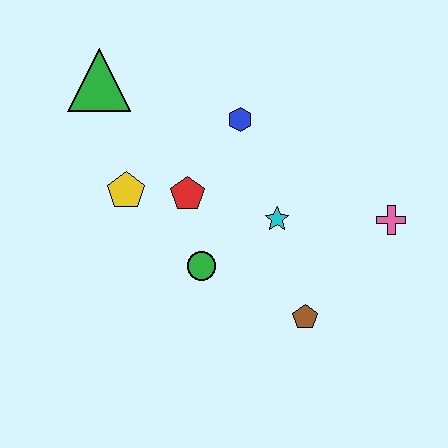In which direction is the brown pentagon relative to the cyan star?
The brown pentagon is below the cyan star.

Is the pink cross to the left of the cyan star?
No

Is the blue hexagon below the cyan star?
No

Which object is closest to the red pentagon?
The yellow pentagon is closest to the red pentagon.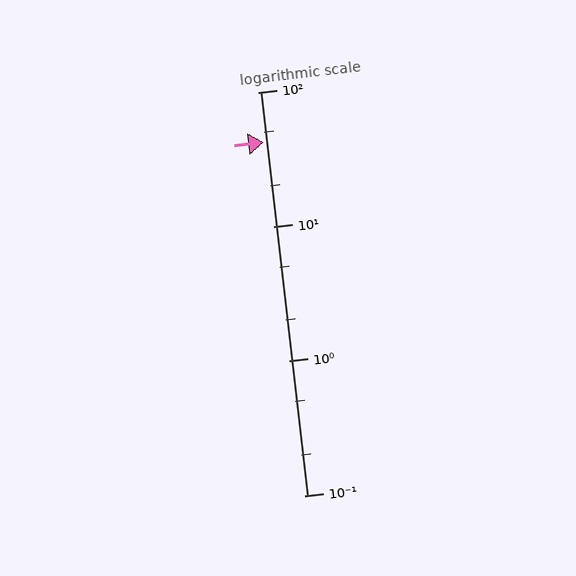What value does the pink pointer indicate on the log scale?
The pointer indicates approximately 42.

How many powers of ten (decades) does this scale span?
The scale spans 3 decades, from 0.1 to 100.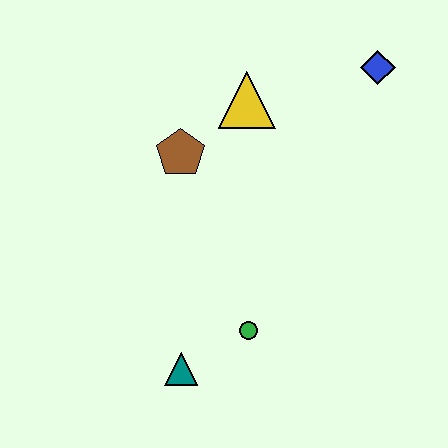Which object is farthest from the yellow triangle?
The teal triangle is farthest from the yellow triangle.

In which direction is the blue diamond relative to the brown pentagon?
The blue diamond is to the right of the brown pentagon.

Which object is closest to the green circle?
The teal triangle is closest to the green circle.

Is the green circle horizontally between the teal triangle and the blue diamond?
Yes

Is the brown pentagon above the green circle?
Yes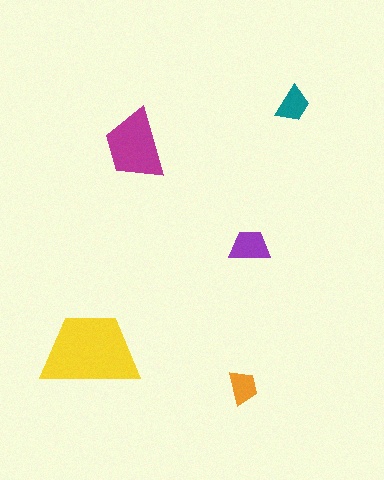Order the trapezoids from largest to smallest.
the yellow one, the magenta one, the purple one, the teal one, the orange one.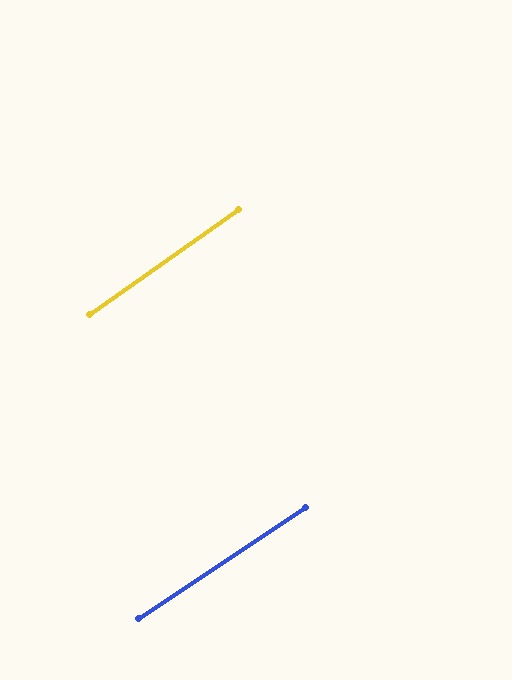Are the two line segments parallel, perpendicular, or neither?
Parallel — their directions differ by only 1.5°.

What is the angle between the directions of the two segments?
Approximately 2 degrees.